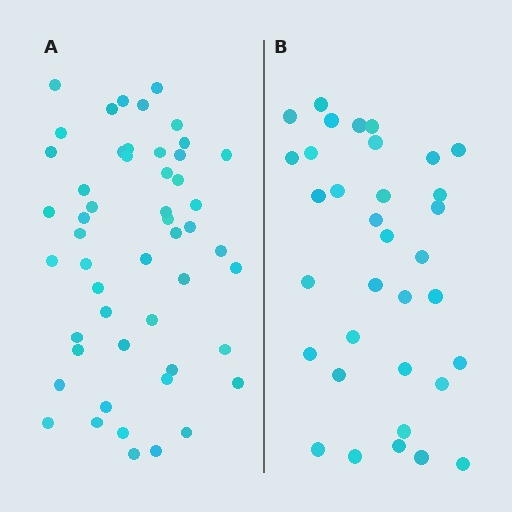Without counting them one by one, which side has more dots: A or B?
Region A (the left region) has more dots.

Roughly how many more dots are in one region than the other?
Region A has approximately 15 more dots than region B.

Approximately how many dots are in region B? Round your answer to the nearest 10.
About 30 dots. (The exact count is 34, which rounds to 30.)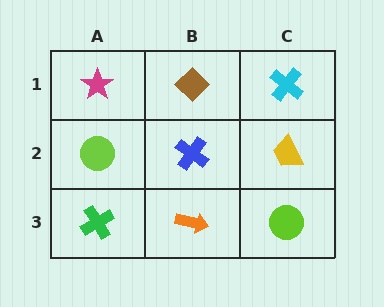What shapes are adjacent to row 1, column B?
A blue cross (row 2, column B), a magenta star (row 1, column A), a cyan cross (row 1, column C).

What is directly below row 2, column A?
A green cross.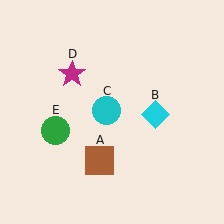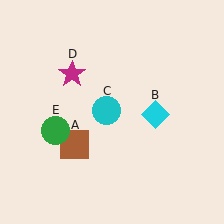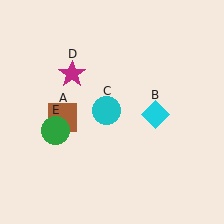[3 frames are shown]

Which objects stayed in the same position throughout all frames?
Cyan diamond (object B) and cyan circle (object C) and magenta star (object D) and green circle (object E) remained stationary.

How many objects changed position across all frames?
1 object changed position: brown square (object A).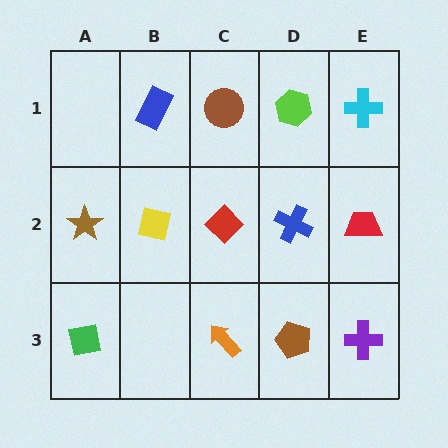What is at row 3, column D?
A brown pentagon.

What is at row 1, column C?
A brown circle.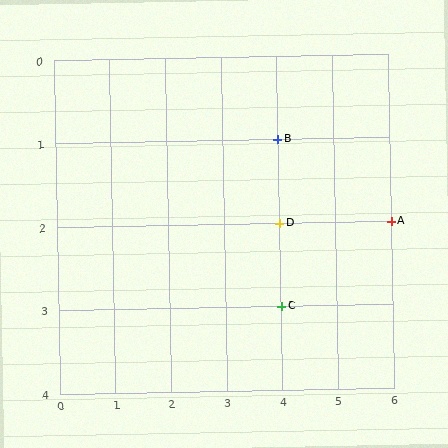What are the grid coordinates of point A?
Point A is at grid coordinates (6, 2).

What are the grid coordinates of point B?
Point B is at grid coordinates (4, 1).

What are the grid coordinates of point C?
Point C is at grid coordinates (4, 3).